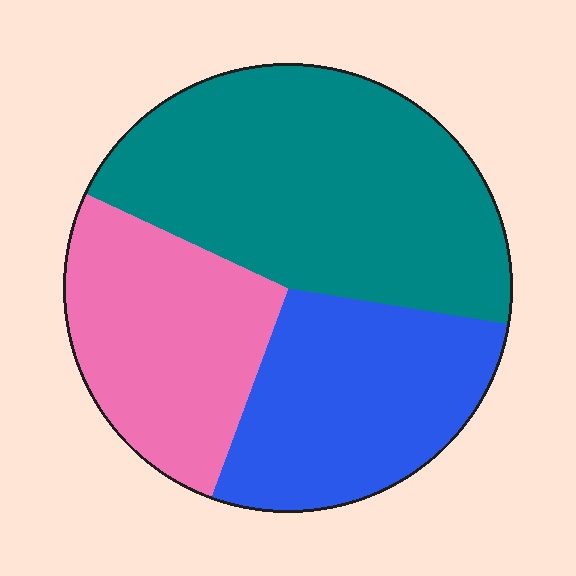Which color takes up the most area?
Teal, at roughly 45%.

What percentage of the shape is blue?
Blue takes up about one quarter (1/4) of the shape.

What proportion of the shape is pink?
Pink takes up about one quarter (1/4) of the shape.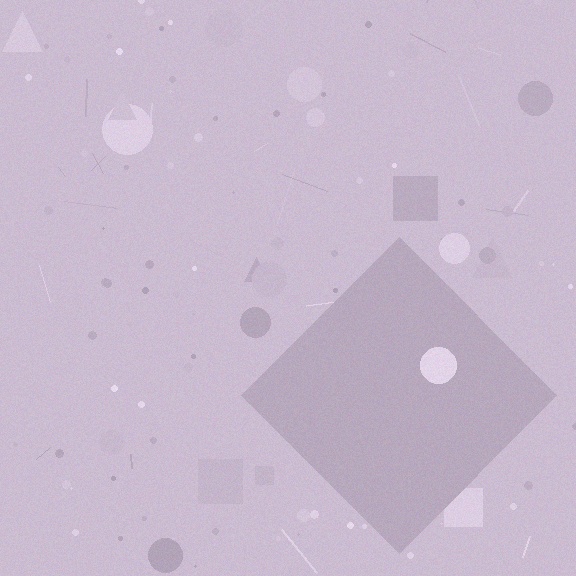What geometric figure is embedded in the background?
A diamond is embedded in the background.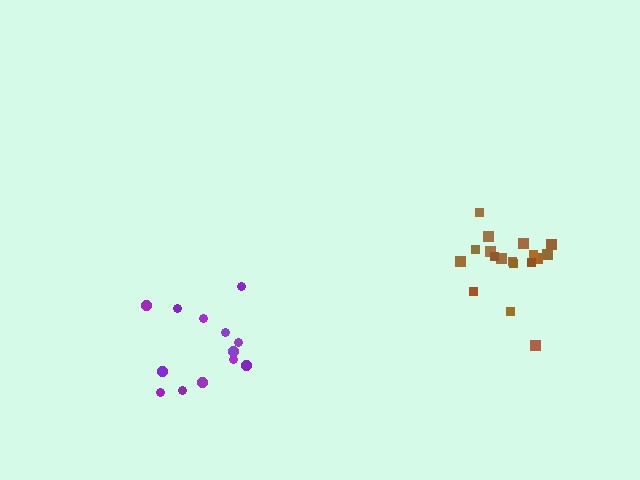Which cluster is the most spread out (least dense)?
Purple.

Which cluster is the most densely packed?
Brown.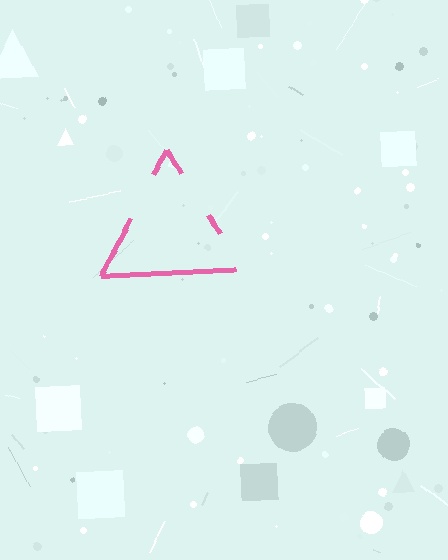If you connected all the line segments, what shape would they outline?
They would outline a triangle.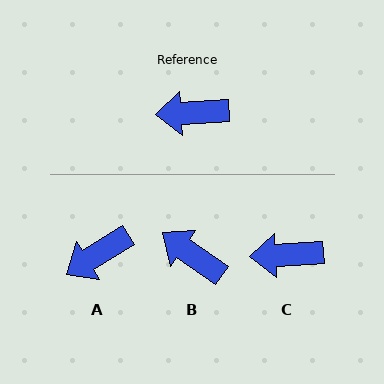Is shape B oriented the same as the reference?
No, it is off by about 39 degrees.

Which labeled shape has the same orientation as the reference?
C.